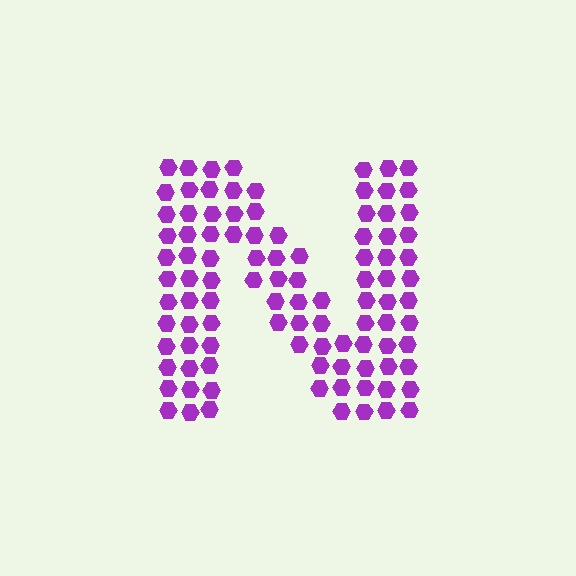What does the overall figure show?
The overall figure shows the letter N.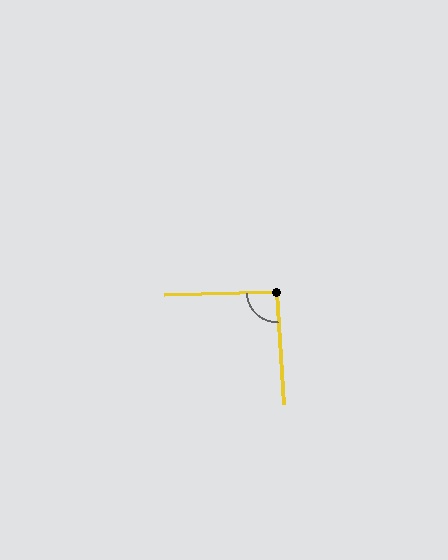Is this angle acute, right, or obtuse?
It is approximately a right angle.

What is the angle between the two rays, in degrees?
Approximately 92 degrees.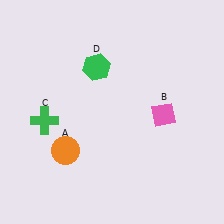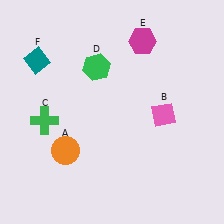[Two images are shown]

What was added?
A magenta hexagon (E), a teal diamond (F) were added in Image 2.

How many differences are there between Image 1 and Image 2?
There are 2 differences between the two images.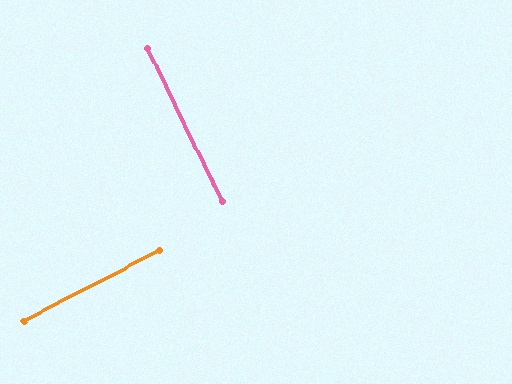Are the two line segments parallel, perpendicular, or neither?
Perpendicular — they meet at approximately 88°.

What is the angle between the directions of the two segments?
Approximately 88 degrees.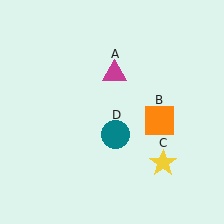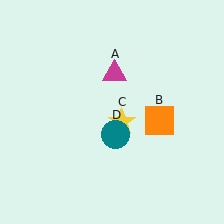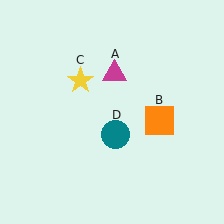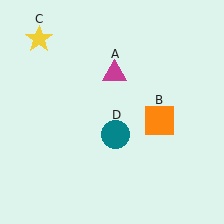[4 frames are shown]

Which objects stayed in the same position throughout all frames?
Magenta triangle (object A) and orange square (object B) and teal circle (object D) remained stationary.